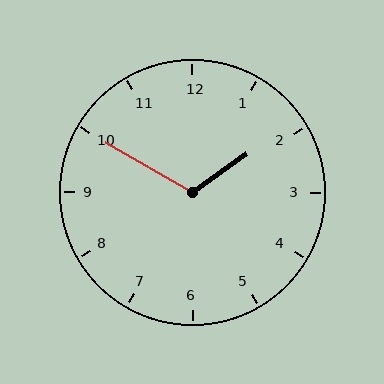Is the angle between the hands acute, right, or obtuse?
It is obtuse.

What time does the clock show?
1:50.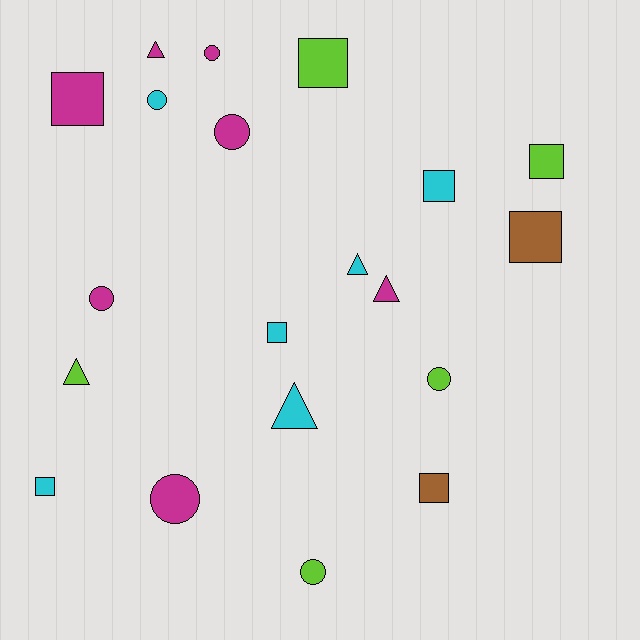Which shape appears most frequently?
Square, with 8 objects.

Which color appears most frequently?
Magenta, with 7 objects.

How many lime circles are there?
There are 2 lime circles.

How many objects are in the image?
There are 20 objects.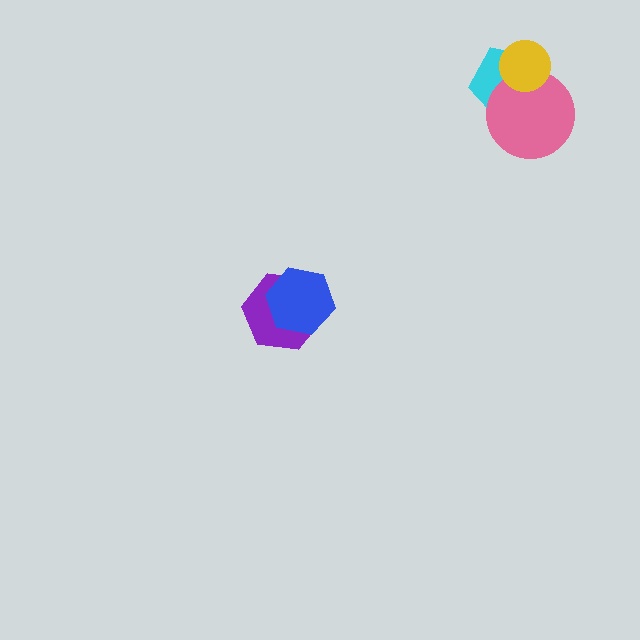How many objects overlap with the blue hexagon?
1 object overlaps with the blue hexagon.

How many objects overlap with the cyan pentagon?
2 objects overlap with the cyan pentagon.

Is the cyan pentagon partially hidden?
Yes, it is partially covered by another shape.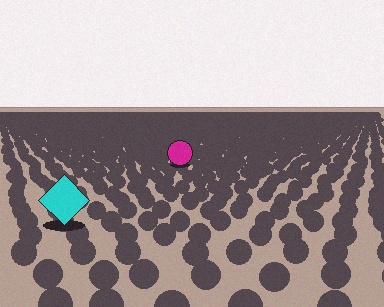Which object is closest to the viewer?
The cyan diamond is closest. The texture marks near it are larger and more spread out.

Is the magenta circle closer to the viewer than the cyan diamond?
No. The cyan diamond is closer — you can tell from the texture gradient: the ground texture is coarser near it.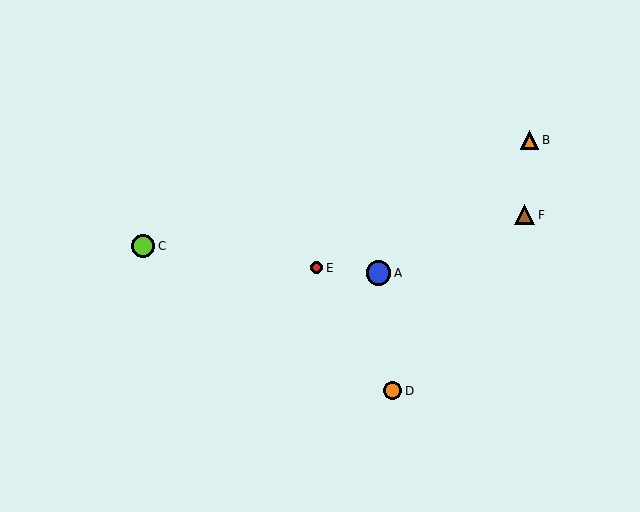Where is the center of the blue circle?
The center of the blue circle is at (378, 273).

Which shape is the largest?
The blue circle (labeled A) is the largest.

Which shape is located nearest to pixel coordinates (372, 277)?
The blue circle (labeled A) at (378, 273) is nearest to that location.